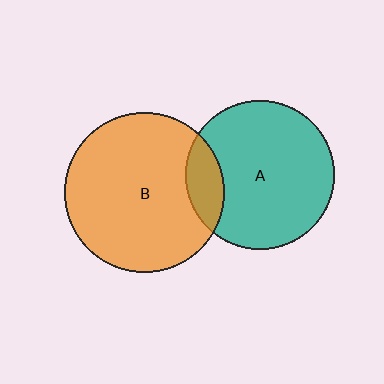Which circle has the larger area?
Circle B (orange).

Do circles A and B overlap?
Yes.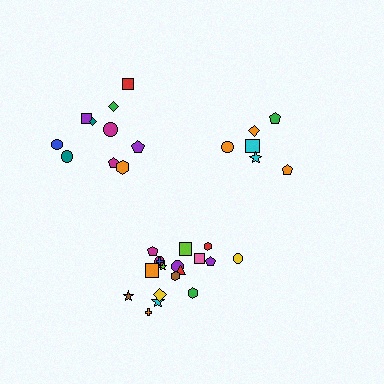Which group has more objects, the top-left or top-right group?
The top-left group.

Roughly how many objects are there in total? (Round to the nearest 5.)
Roughly 35 objects in total.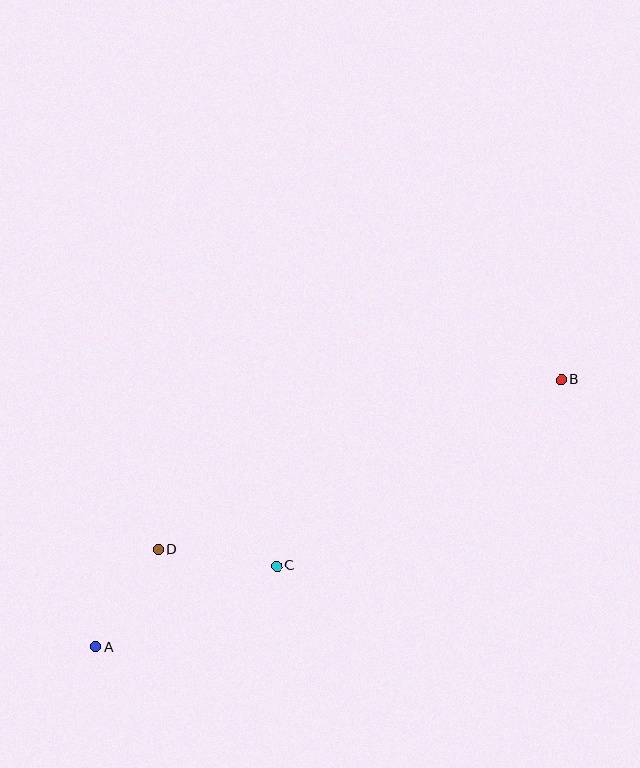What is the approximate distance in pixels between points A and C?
The distance between A and C is approximately 198 pixels.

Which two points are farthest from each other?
Points A and B are farthest from each other.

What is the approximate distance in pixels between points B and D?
The distance between B and D is approximately 438 pixels.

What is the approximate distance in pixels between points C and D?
The distance between C and D is approximately 120 pixels.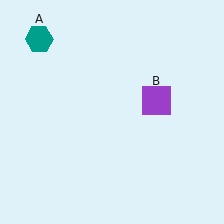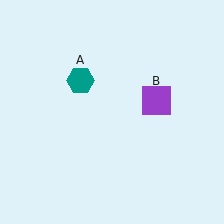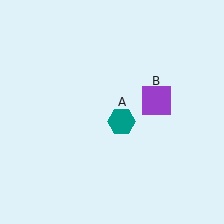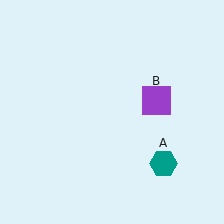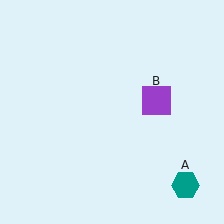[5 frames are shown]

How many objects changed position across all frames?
1 object changed position: teal hexagon (object A).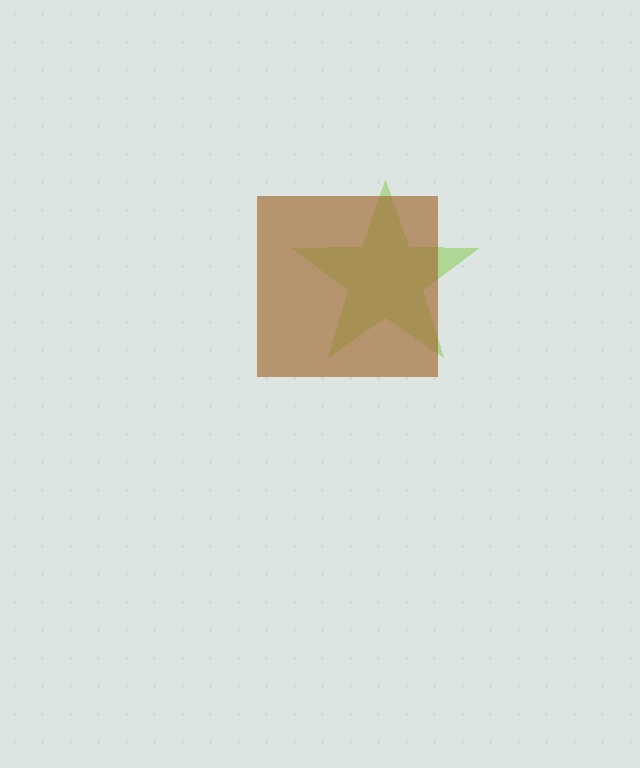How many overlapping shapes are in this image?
There are 2 overlapping shapes in the image.